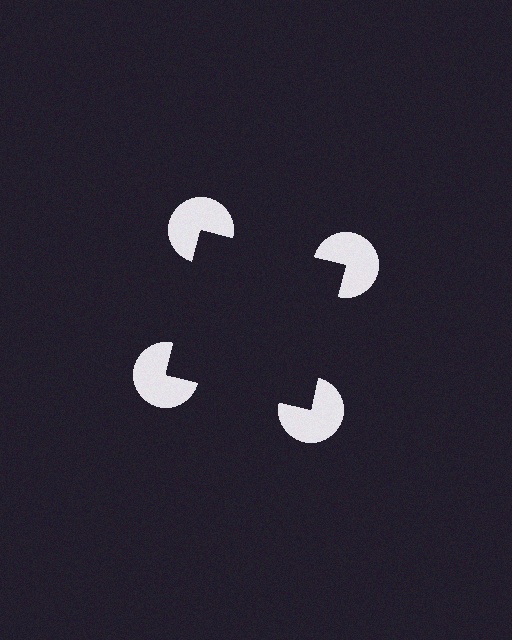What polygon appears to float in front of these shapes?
An illusory square — its edges are inferred from the aligned wedge cuts in the pac-man discs, not physically drawn.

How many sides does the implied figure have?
4 sides.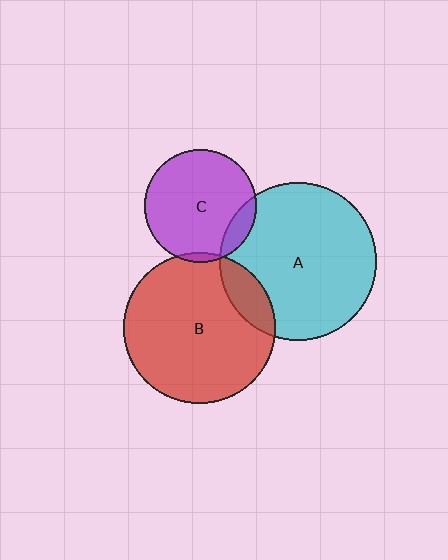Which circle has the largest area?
Circle A (cyan).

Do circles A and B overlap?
Yes.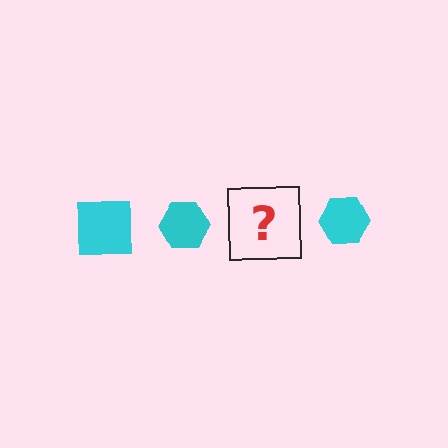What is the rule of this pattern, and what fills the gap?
The rule is that the pattern cycles through square, hexagon shapes in cyan. The gap should be filled with a cyan square.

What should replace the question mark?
The question mark should be replaced with a cyan square.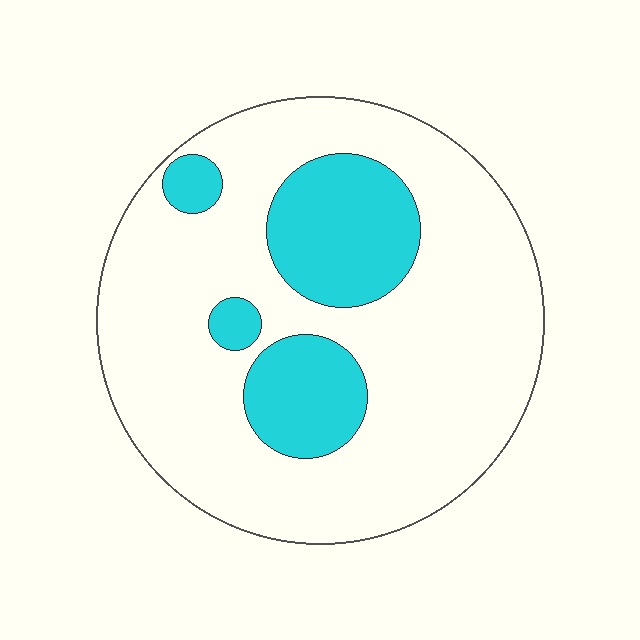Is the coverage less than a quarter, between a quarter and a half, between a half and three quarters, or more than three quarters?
Less than a quarter.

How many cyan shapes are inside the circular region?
4.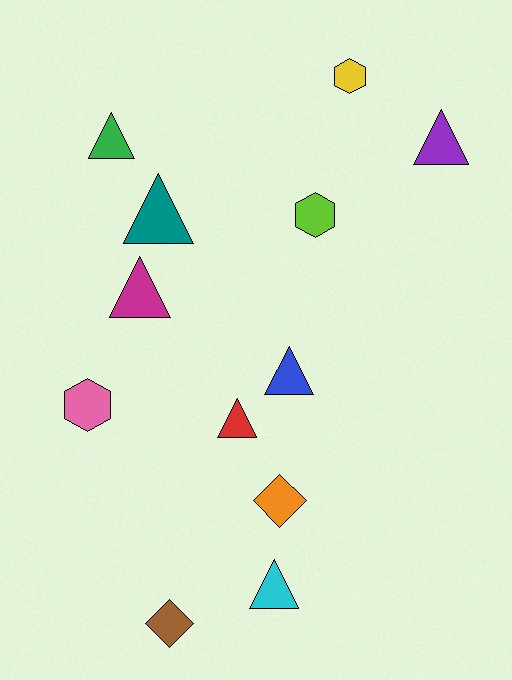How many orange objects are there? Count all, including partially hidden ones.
There is 1 orange object.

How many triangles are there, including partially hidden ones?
There are 7 triangles.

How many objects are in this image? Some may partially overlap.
There are 12 objects.